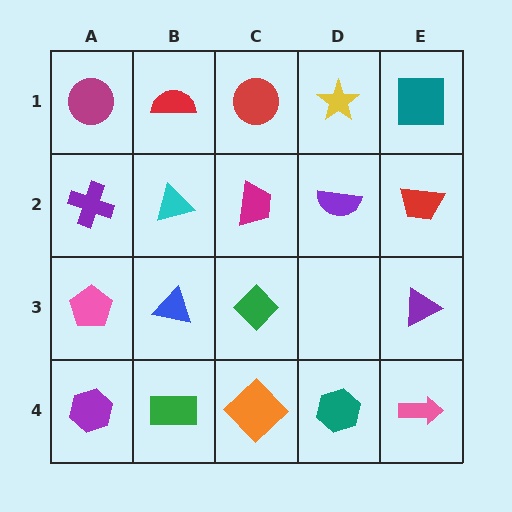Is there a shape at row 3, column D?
No, that cell is empty.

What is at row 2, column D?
A purple semicircle.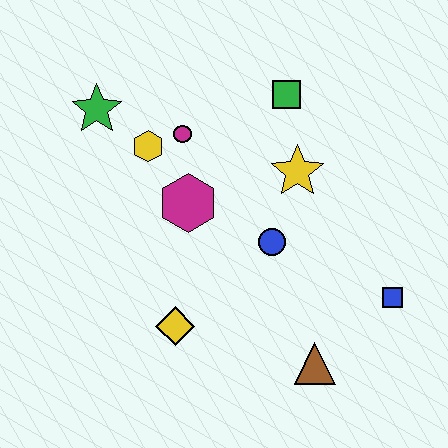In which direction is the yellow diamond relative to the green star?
The yellow diamond is below the green star.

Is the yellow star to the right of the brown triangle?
No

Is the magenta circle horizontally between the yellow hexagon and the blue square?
Yes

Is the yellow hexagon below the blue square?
No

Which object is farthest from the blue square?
The green star is farthest from the blue square.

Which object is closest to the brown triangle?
The blue square is closest to the brown triangle.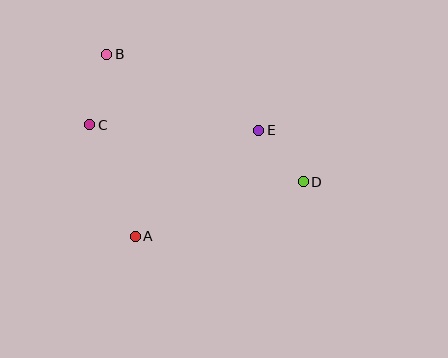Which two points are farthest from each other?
Points B and D are farthest from each other.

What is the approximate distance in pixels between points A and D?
The distance between A and D is approximately 177 pixels.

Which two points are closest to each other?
Points D and E are closest to each other.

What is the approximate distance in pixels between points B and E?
The distance between B and E is approximately 170 pixels.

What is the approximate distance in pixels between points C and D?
The distance between C and D is approximately 221 pixels.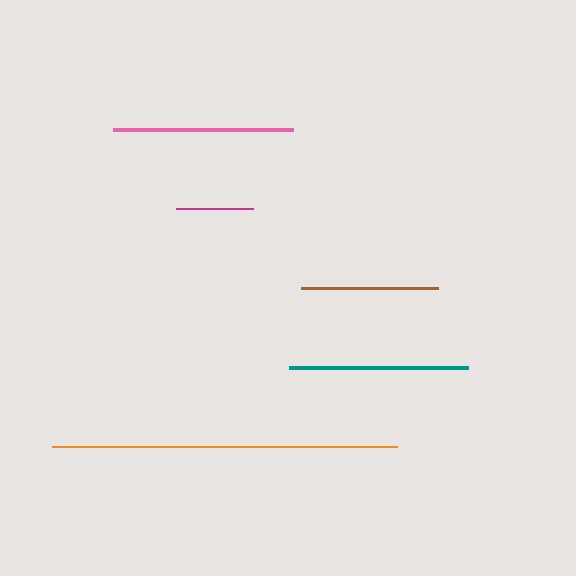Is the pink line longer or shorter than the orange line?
The orange line is longer than the pink line.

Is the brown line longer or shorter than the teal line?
The teal line is longer than the brown line.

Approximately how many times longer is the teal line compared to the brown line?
The teal line is approximately 1.3 times the length of the brown line.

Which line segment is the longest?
The orange line is the longest at approximately 345 pixels.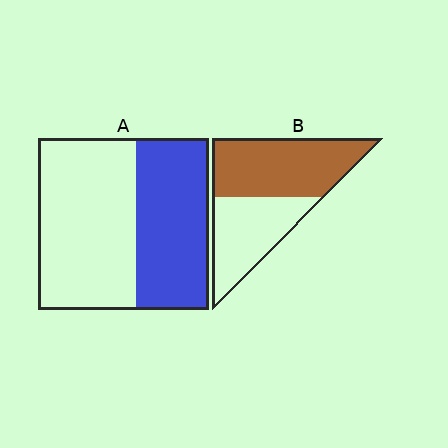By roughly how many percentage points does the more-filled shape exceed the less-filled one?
By roughly 15 percentage points (B over A).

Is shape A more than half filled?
No.